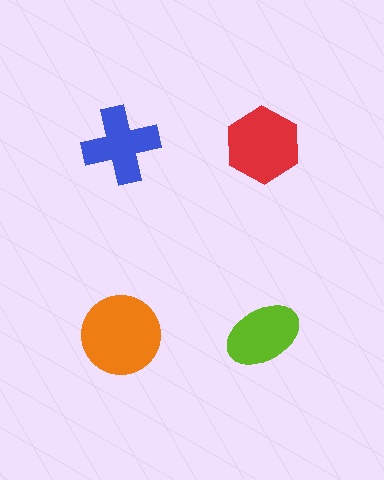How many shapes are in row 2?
2 shapes.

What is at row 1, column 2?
A red hexagon.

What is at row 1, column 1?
A blue cross.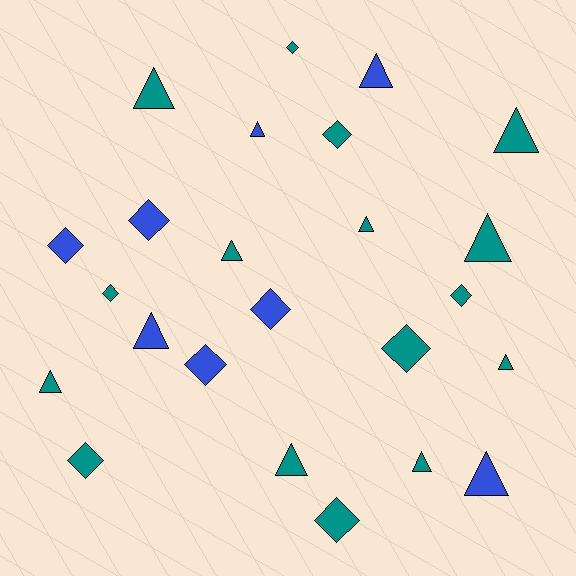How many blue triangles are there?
There are 4 blue triangles.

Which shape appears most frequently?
Triangle, with 13 objects.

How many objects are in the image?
There are 24 objects.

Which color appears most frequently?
Teal, with 16 objects.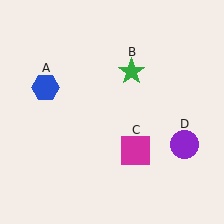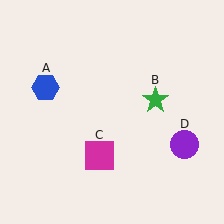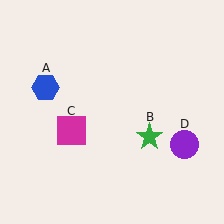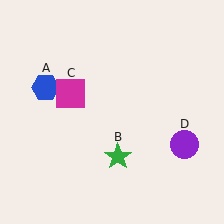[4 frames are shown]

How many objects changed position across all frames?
2 objects changed position: green star (object B), magenta square (object C).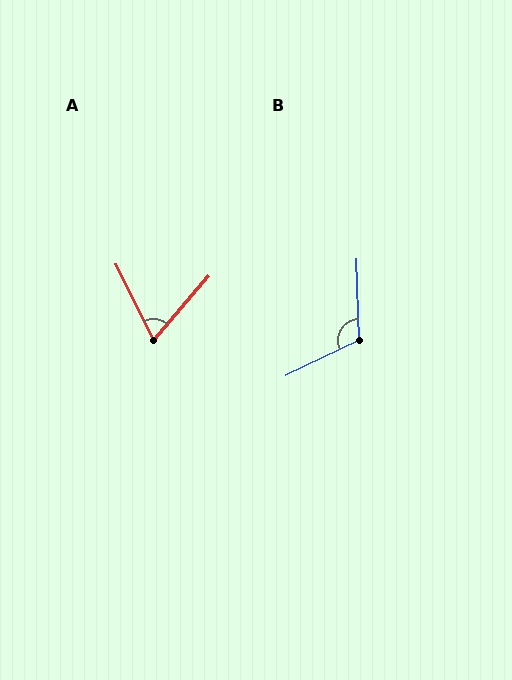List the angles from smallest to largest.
A (67°), B (114°).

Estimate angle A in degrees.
Approximately 67 degrees.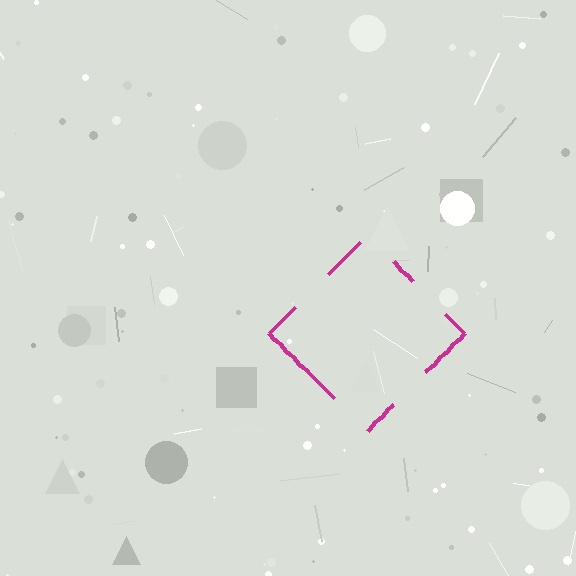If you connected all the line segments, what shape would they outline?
They would outline a diamond.